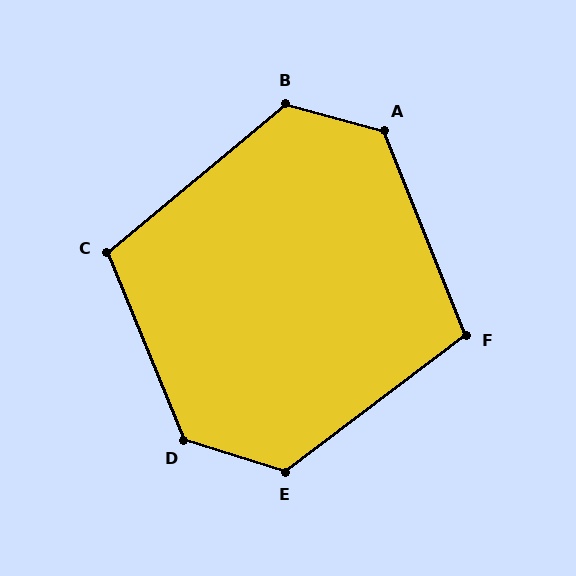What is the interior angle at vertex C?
Approximately 108 degrees (obtuse).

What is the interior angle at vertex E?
Approximately 125 degrees (obtuse).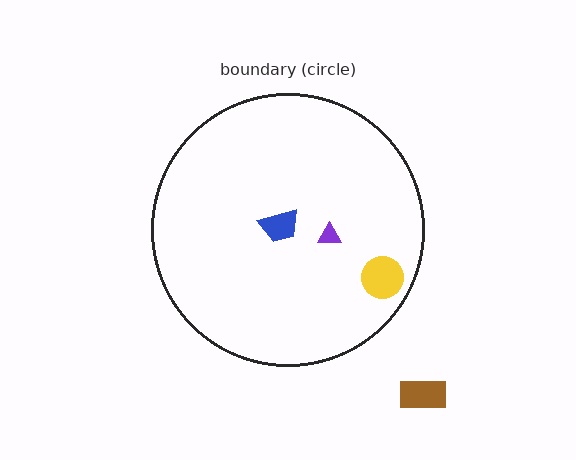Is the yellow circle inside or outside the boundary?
Inside.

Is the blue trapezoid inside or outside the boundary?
Inside.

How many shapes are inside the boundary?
3 inside, 1 outside.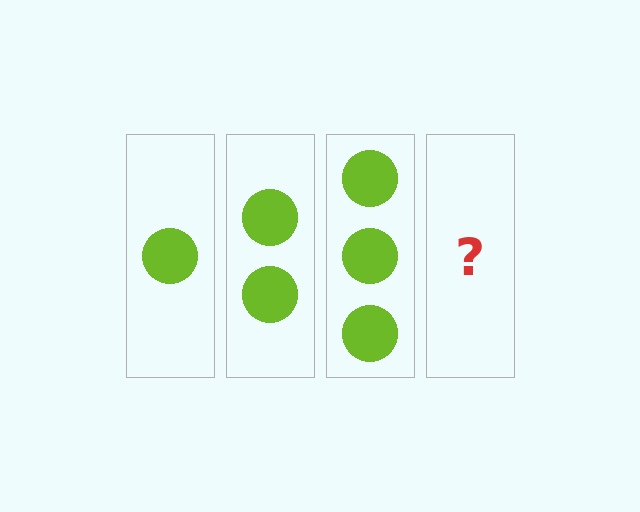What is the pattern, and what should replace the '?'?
The pattern is that each step adds one more circle. The '?' should be 4 circles.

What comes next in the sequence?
The next element should be 4 circles.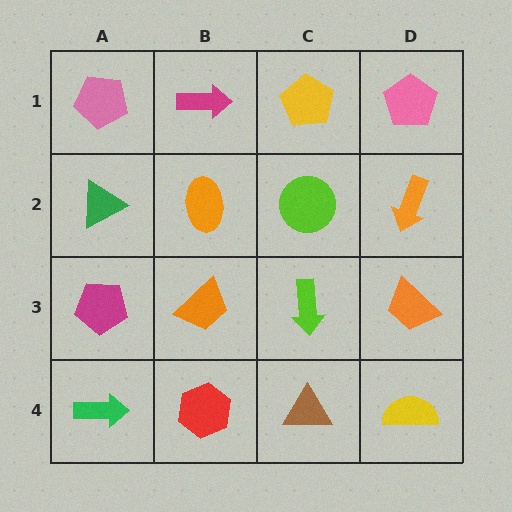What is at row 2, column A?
A green triangle.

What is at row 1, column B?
A magenta arrow.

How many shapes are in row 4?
4 shapes.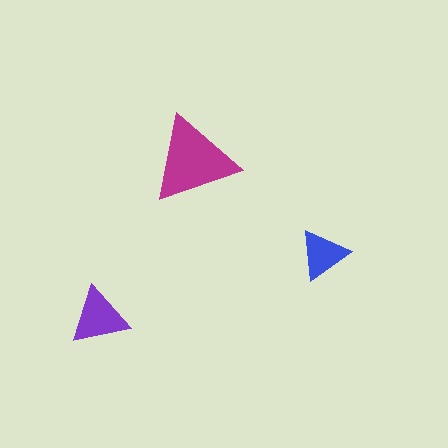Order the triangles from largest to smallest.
the magenta one, the purple one, the blue one.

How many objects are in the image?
There are 3 objects in the image.